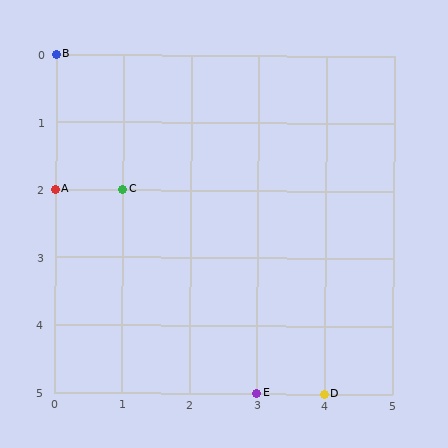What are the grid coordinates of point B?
Point B is at grid coordinates (0, 0).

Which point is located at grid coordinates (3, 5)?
Point E is at (3, 5).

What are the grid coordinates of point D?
Point D is at grid coordinates (4, 5).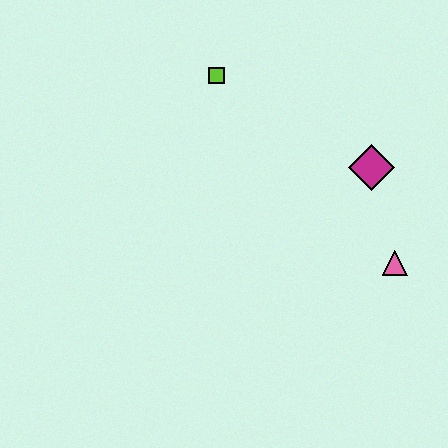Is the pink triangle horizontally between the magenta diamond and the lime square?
No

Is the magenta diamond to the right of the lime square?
Yes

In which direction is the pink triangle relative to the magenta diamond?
The pink triangle is below the magenta diamond.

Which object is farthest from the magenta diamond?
The lime square is farthest from the magenta diamond.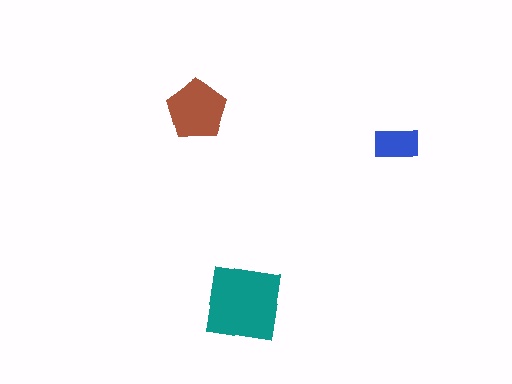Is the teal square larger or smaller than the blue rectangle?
Larger.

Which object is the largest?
The teal square.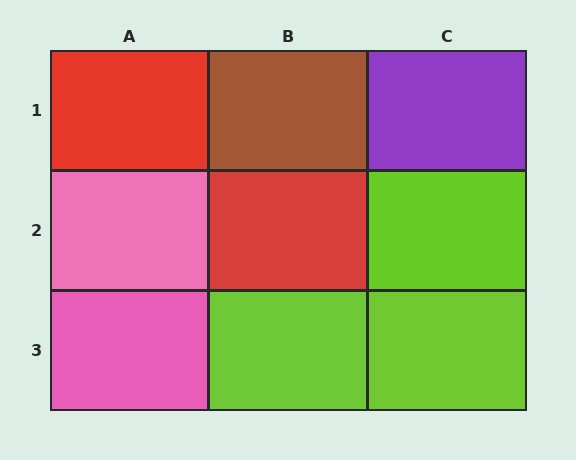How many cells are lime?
3 cells are lime.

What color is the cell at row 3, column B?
Lime.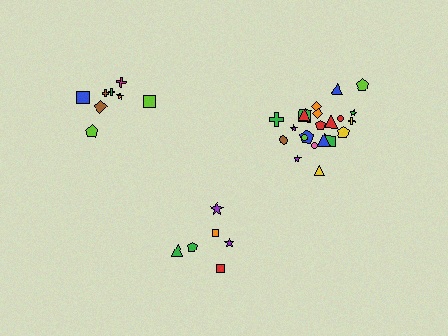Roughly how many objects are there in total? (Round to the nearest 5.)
Roughly 35 objects in total.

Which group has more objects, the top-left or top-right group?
The top-right group.